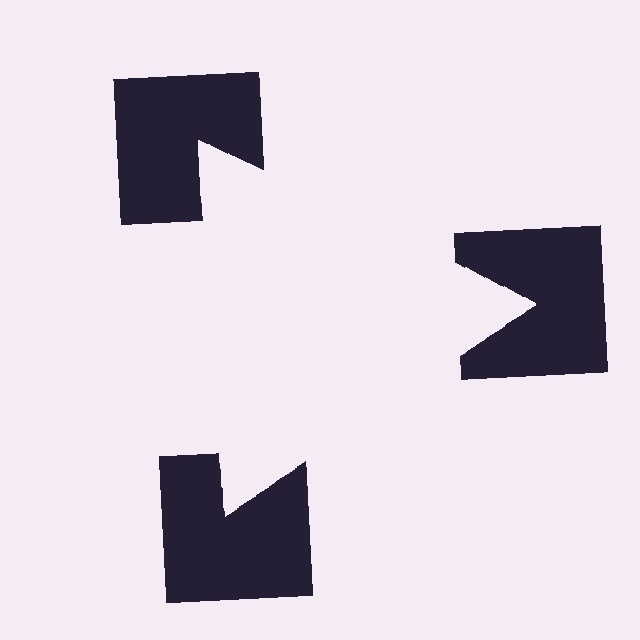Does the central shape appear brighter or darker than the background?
It typically appears slightly brighter than the background, even though no actual brightness change is drawn.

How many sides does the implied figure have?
3 sides.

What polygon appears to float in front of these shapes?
An illusory triangle — its edges are inferred from the aligned wedge cuts in the notched squares, not physically drawn.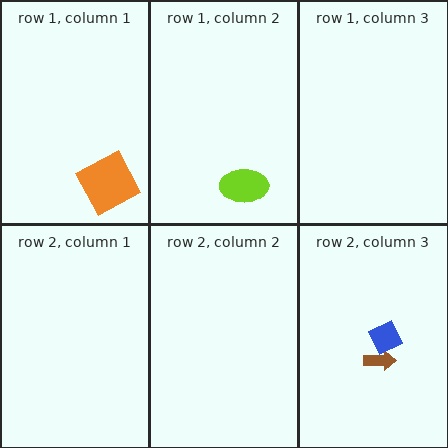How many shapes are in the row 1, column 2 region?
1.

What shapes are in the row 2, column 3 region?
The brown arrow, the blue diamond.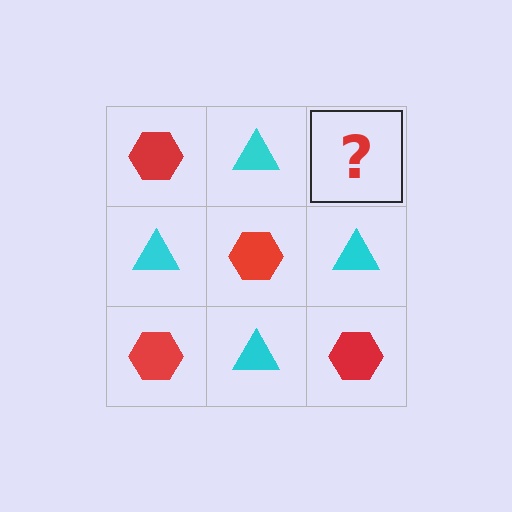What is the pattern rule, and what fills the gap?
The rule is that it alternates red hexagon and cyan triangle in a checkerboard pattern. The gap should be filled with a red hexagon.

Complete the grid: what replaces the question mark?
The question mark should be replaced with a red hexagon.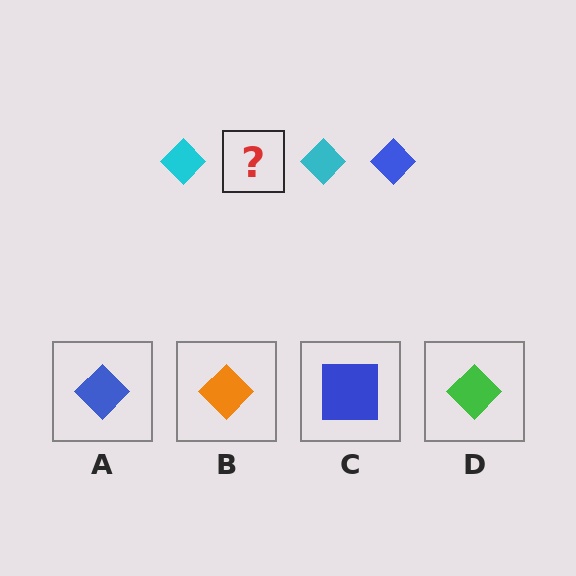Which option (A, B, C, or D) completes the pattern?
A.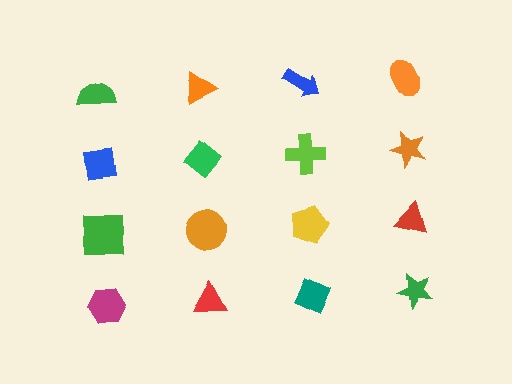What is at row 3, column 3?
A yellow pentagon.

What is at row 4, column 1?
A magenta hexagon.